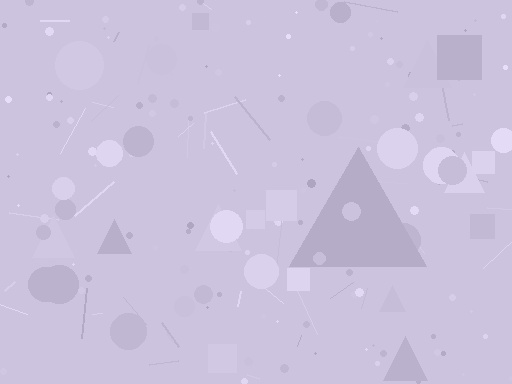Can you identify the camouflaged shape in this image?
The camouflaged shape is a triangle.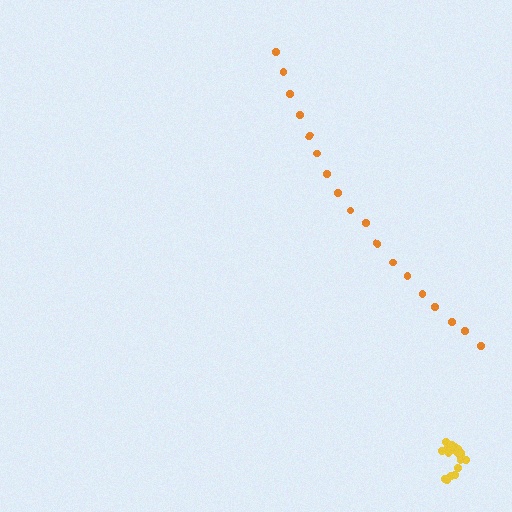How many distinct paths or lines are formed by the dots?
There are 2 distinct paths.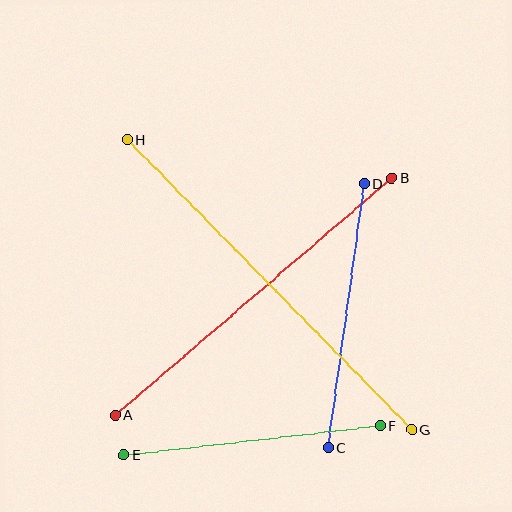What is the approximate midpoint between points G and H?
The midpoint is at approximately (269, 285) pixels.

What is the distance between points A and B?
The distance is approximately 365 pixels.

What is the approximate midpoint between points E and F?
The midpoint is at approximately (252, 440) pixels.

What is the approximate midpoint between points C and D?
The midpoint is at approximately (346, 316) pixels.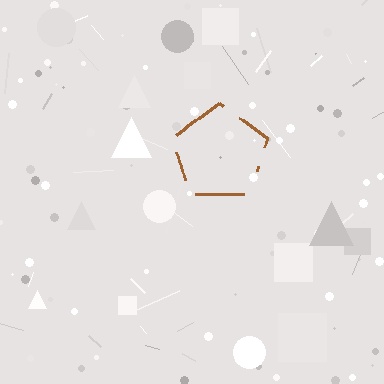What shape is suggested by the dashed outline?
The dashed outline suggests a pentagon.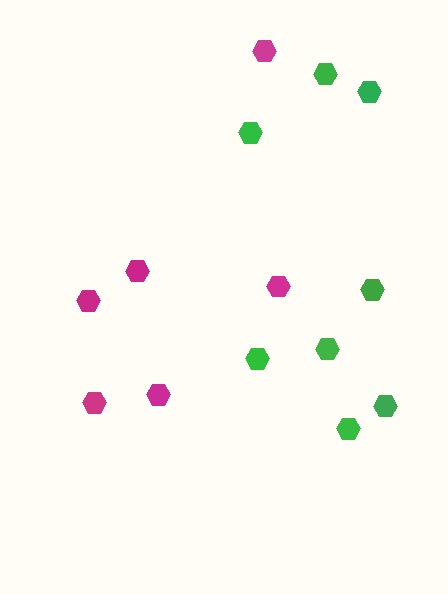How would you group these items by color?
There are 2 groups: one group of magenta hexagons (6) and one group of green hexagons (8).